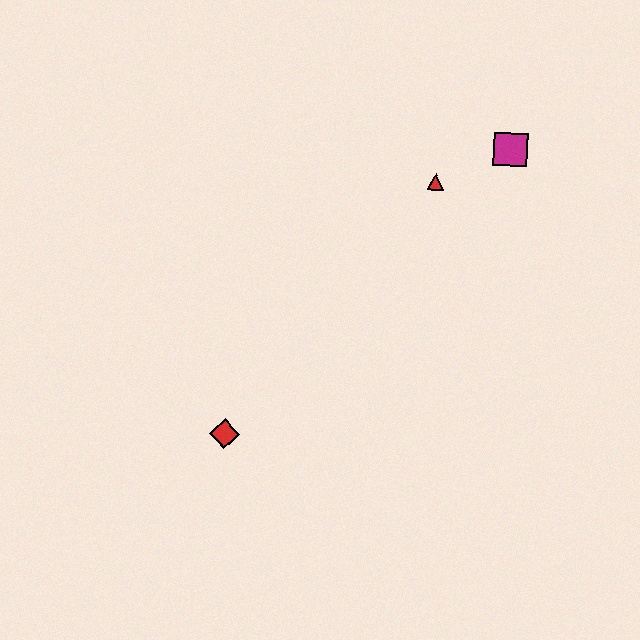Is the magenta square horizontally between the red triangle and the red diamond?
No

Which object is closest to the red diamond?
The red triangle is closest to the red diamond.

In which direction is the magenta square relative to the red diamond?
The magenta square is above the red diamond.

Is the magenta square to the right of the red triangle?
Yes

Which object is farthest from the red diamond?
The magenta square is farthest from the red diamond.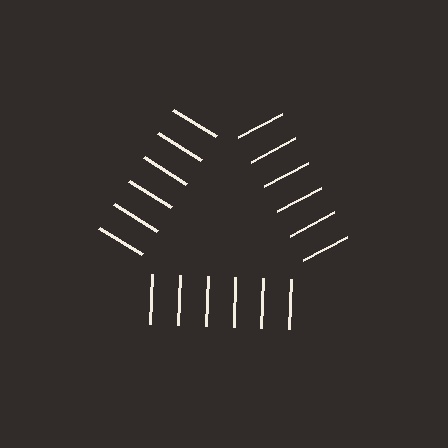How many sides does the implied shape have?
3 sides — the line-ends trace a triangle.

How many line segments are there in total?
18 — 6 along each of the 3 edges.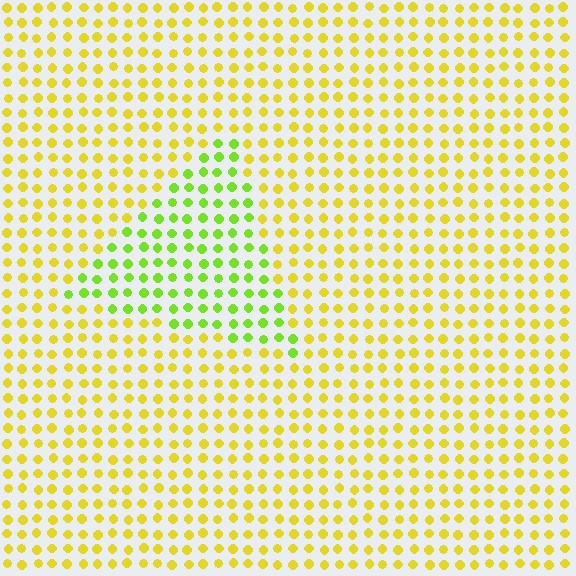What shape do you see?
I see a triangle.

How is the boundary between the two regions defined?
The boundary is defined purely by a slight shift in hue (about 39 degrees). Spacing, size, and orientation are identical on both sides.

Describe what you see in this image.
The image is filled with small yellow elements in a uniform arrangement. A triangle-shaped region is visible where the elements are tinted to a slightly different hue, forming a subtle color boundary.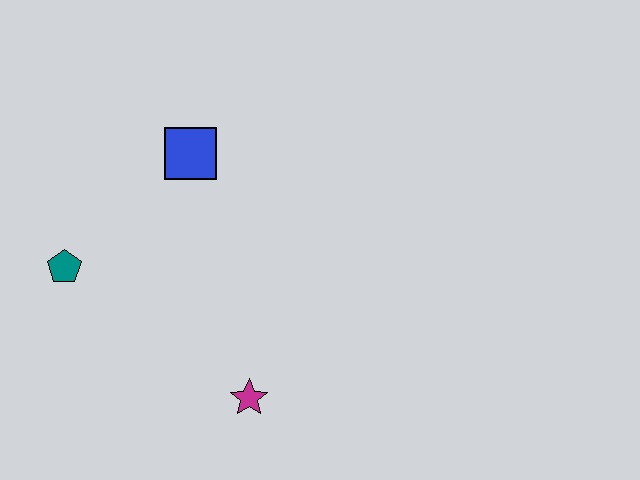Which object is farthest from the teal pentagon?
The magenta star is farthest from the teal pentagon.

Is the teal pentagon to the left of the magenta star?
Yes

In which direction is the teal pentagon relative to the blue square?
The teal pentagon is to the left of the blue square.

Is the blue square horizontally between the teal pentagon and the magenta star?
Yes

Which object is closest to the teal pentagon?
The blue square is closest to the teal pentagon.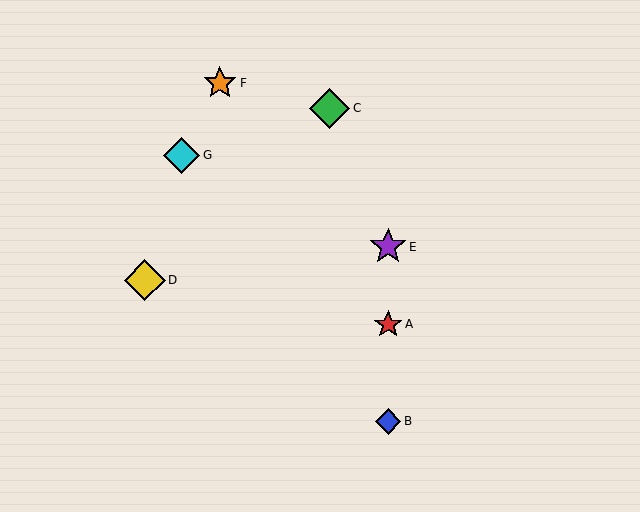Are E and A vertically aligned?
Yes, both are at x≈388.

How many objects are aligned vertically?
3 objects (A, B, E) are aligned vertically.